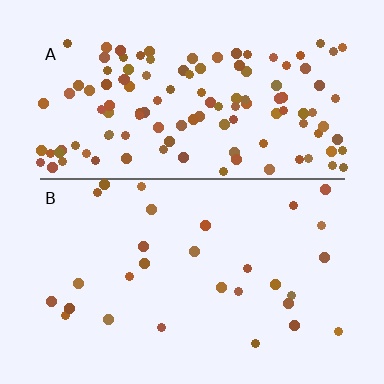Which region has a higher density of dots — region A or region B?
A (the top).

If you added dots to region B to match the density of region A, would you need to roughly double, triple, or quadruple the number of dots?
Approximately quadruple.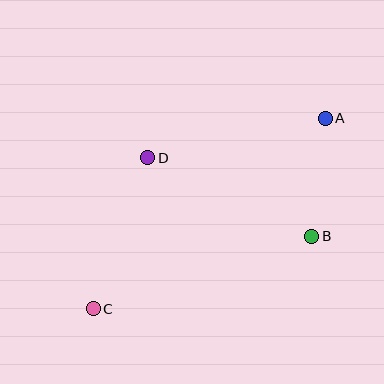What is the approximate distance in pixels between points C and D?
The distance between C and D is approximately 160 pixels.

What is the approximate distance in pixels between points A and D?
The distance between A and D is approximately 182 pixels.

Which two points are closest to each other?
Points A and B are closest to each other.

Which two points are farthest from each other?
Points A and C are farthest from each other.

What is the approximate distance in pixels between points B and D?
The distance between B and D is approximately 182 pixels.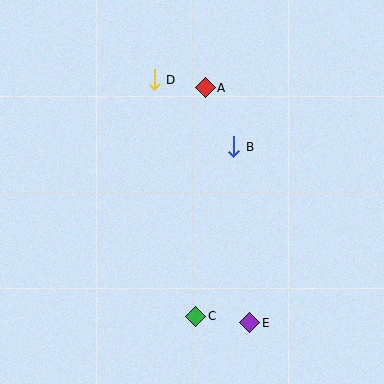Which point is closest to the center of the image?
Point B at (234, 147) is closest to the center.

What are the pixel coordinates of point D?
Point D is at (154, 80).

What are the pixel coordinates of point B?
Point B is at (234, 147).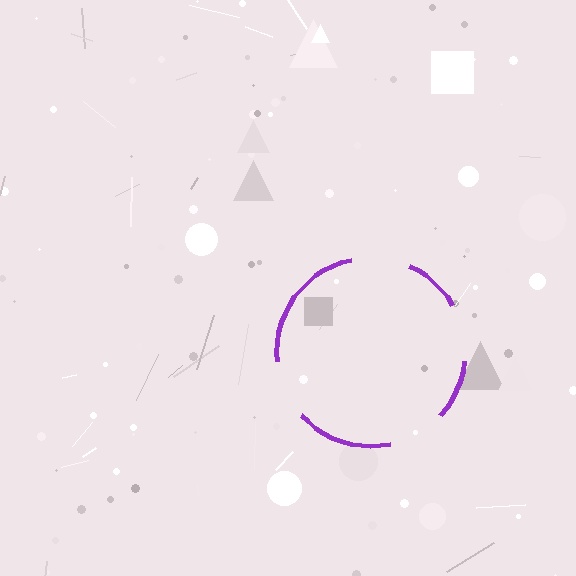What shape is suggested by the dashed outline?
The dashed outline suggests a circle.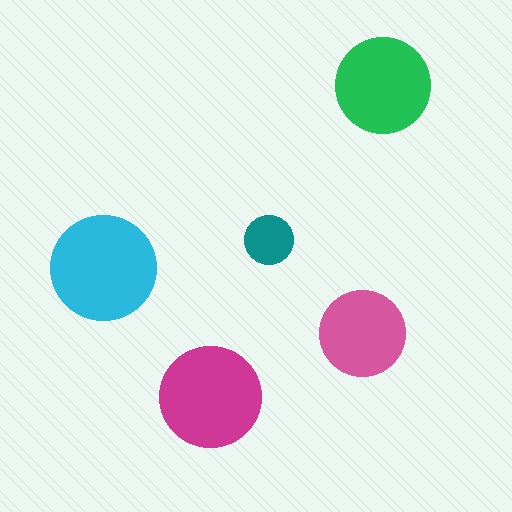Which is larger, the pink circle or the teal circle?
The pink one.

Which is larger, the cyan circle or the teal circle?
The cyan one.